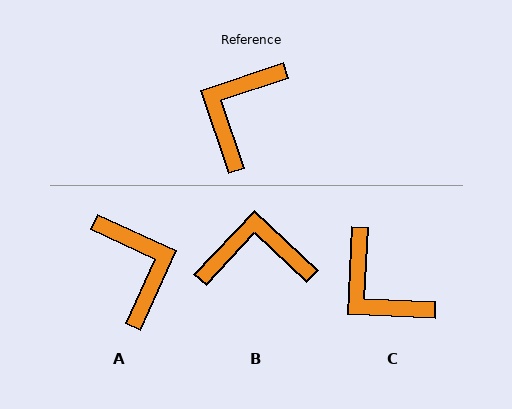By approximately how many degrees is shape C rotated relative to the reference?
Approximately 68 degrees counter-clockwise.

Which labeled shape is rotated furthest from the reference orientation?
A, about 133 degrees away.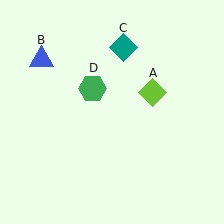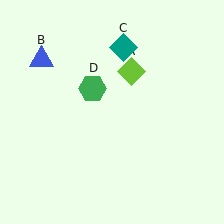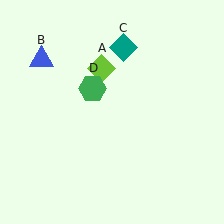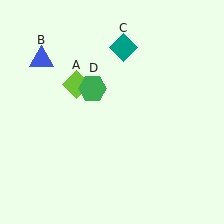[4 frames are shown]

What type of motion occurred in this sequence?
The lime diamond (object A) rotated counterclockwise around the center of the scene.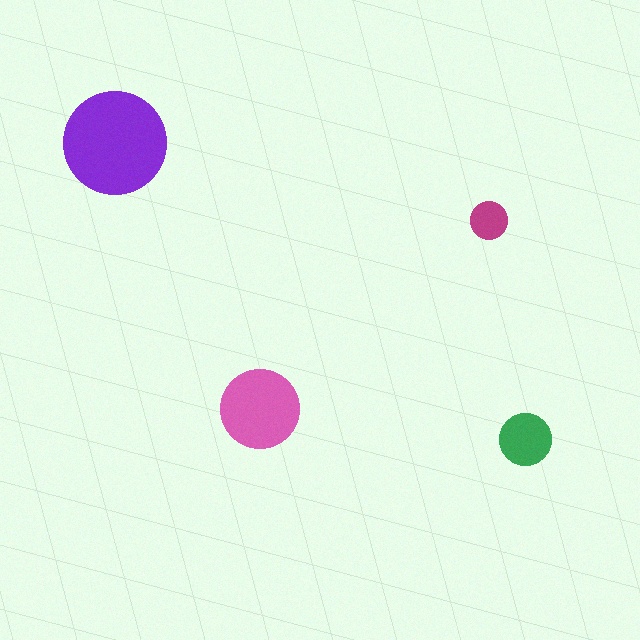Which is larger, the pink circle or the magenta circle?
The pink one.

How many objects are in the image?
There are 4 objects in the image.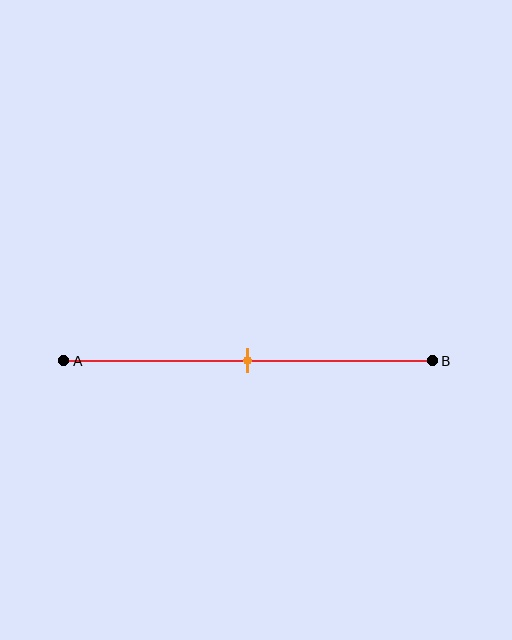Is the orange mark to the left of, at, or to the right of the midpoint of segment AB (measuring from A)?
The orange mark is approximately at the midpoint of segment AB.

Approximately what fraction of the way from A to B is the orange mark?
The orange mark is approximately 50% of the way from A to B.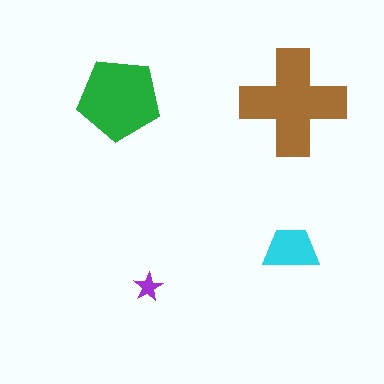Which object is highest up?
The green pentagon is topmost.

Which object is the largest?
The brown cross.